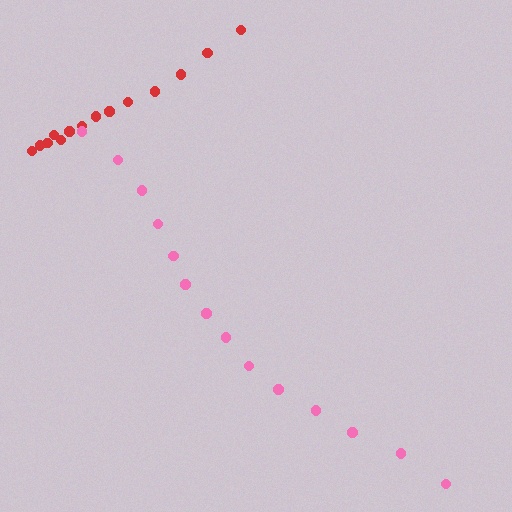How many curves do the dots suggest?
There are 2 distinct paths.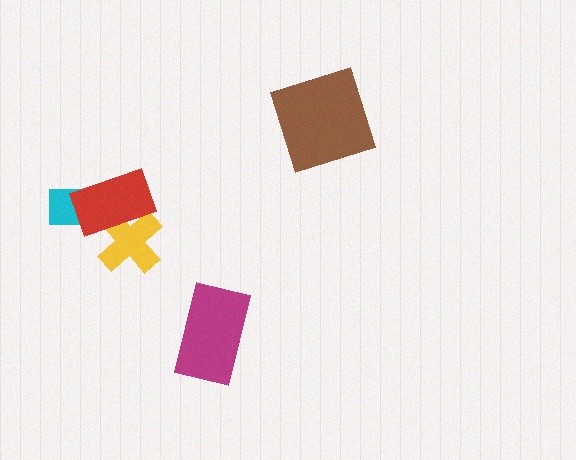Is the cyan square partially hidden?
Yes, it is partially covered by another shape.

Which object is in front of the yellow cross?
The red rectangle is in front of the yellow cross.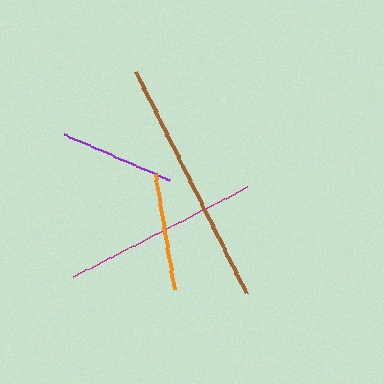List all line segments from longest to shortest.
From longest to shortest: brown, magenta, orange, purple.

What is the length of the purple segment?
The purple segment is approximately 114 pixels long.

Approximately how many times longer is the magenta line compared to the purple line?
The magenta line is approximately 1.7 times the length of the purple line.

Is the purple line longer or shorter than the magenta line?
The magenta line is longer than the purple line.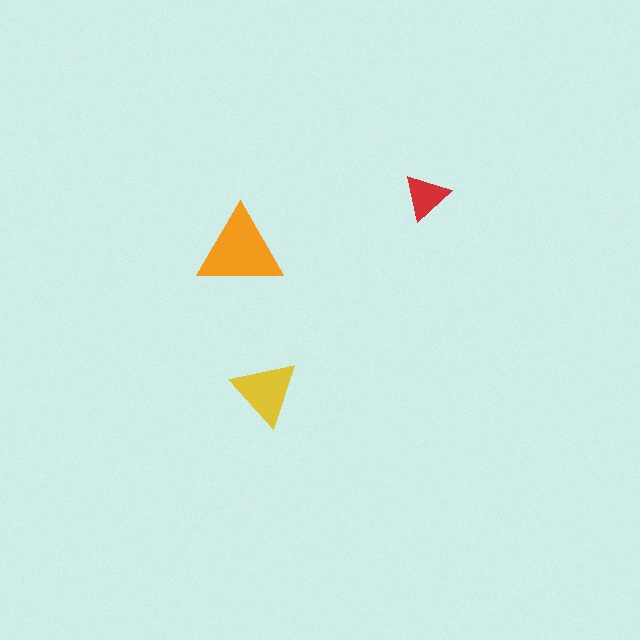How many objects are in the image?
There are 3 objects in the image.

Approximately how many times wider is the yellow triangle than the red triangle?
About 1.5 times wider.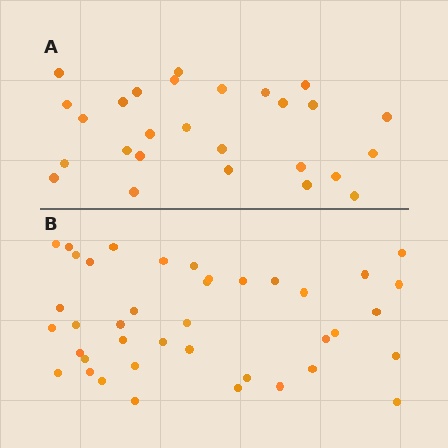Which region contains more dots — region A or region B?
Region B (the bottom region) has more dots.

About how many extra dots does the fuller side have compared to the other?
Region B has approximately 15 more dots than region A.